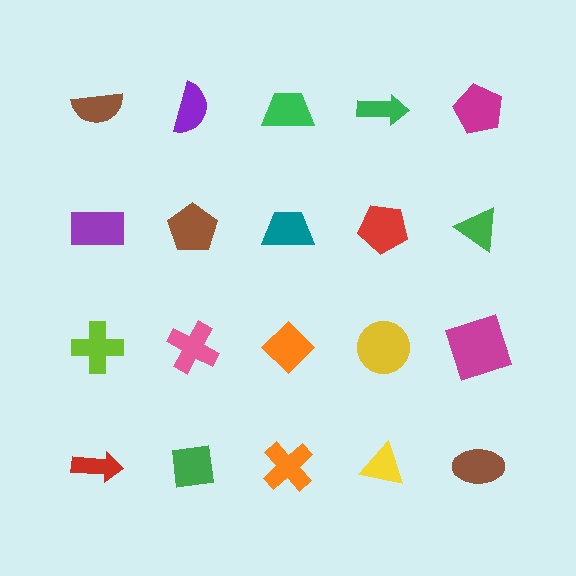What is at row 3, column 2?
A pink cross.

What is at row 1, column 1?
A brown semicircle.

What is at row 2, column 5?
A green triangle.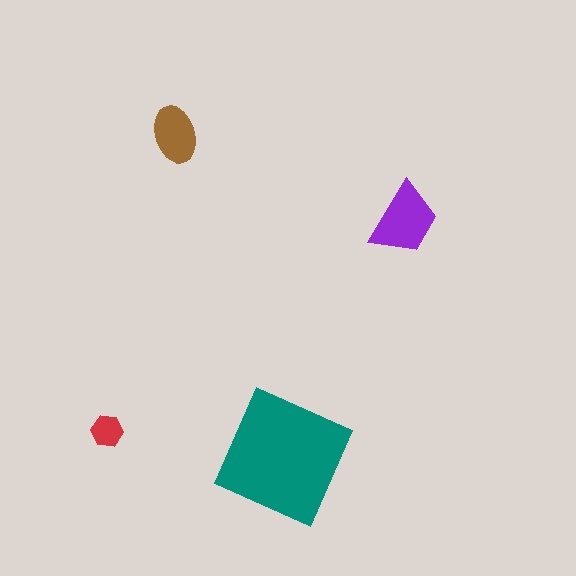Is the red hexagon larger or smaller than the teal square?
Smaller.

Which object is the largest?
The teal square.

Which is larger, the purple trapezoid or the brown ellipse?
The purple trapezoid.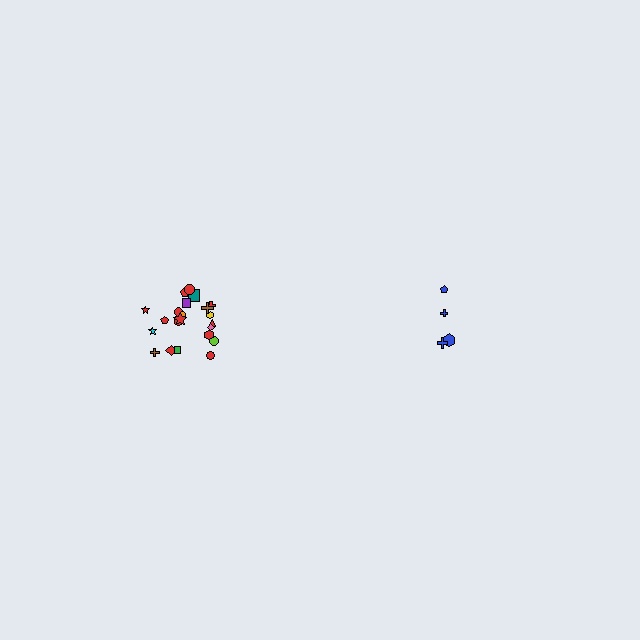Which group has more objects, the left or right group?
The left group.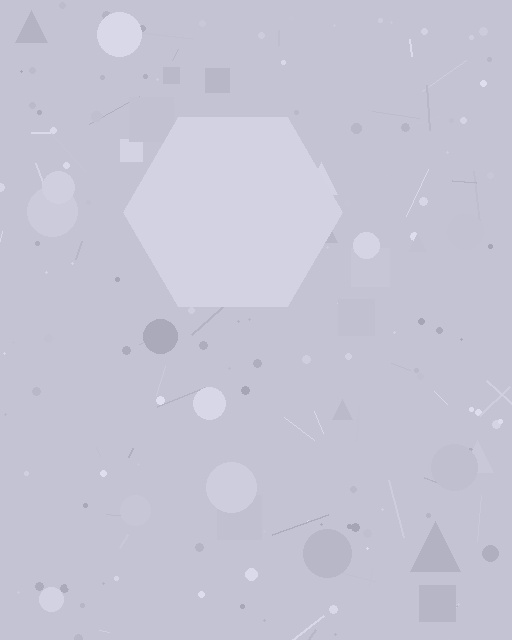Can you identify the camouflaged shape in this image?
The camouflaged shape is a hexagon.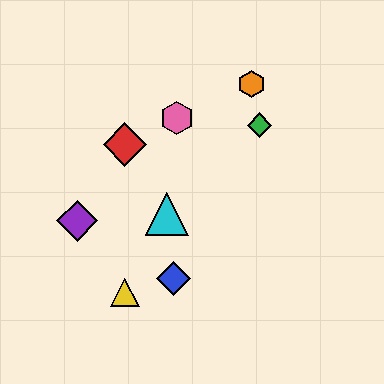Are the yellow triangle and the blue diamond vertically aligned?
No, the yellow triangle is at x≈125 and the blue diamond is at x≈174.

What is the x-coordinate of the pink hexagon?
The pink hexagon is at x≈177.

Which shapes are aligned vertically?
The red diamond, the yellow triangle are aligned vertically.